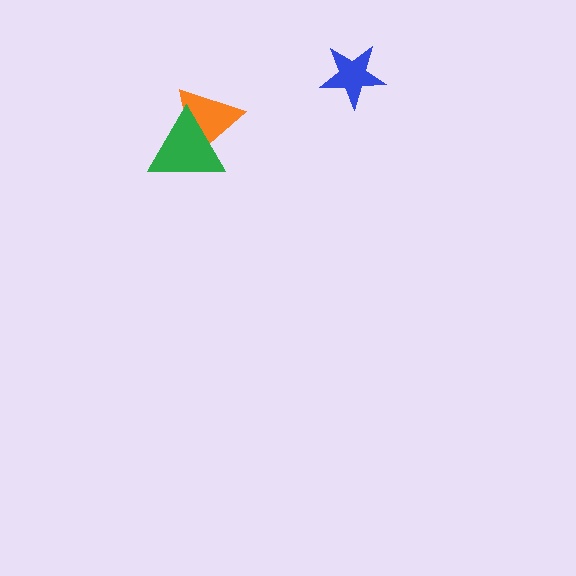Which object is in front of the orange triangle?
The green triangle is in front of the orange triangle.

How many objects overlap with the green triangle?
1 object overlaps with the green triangle.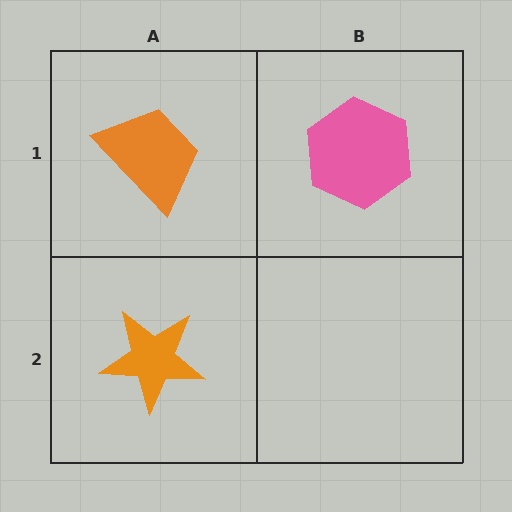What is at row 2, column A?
An orange star.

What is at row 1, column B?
A pink hexagon.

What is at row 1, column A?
An orange trapezoid.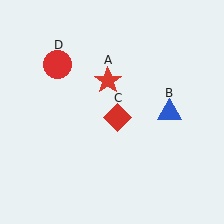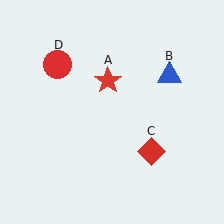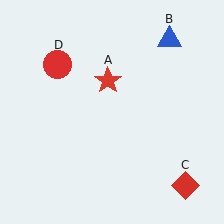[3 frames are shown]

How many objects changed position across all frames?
2 objects changed position: blue triangle (object B), red diamond (object C).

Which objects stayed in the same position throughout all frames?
Red star (object A) and red circle (object D) remained stationary.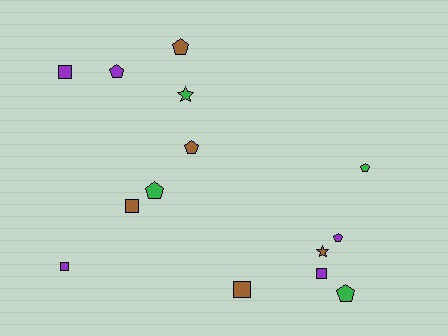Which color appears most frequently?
Brown, with 5 objects.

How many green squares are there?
There are no green squares.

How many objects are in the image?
There are 14 objects.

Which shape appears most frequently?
Pentagon, with 7 objects.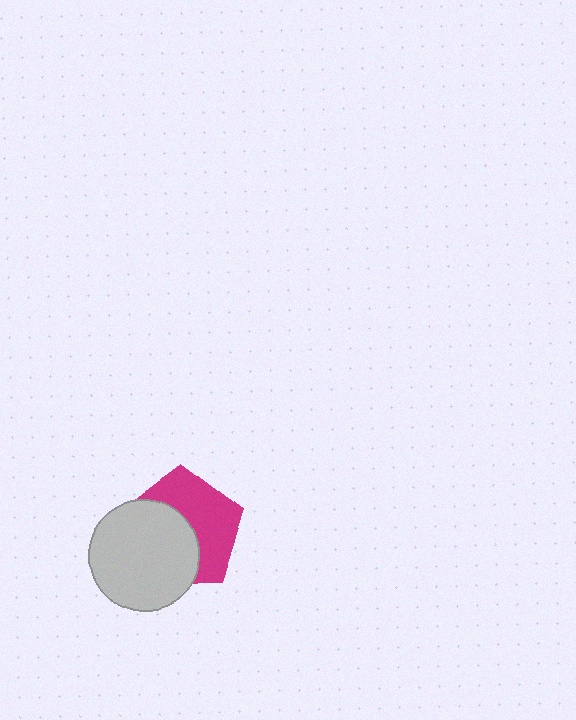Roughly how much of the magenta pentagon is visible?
About half of it is visible (roughly 50%).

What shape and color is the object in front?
The object in front is a light gray circle.